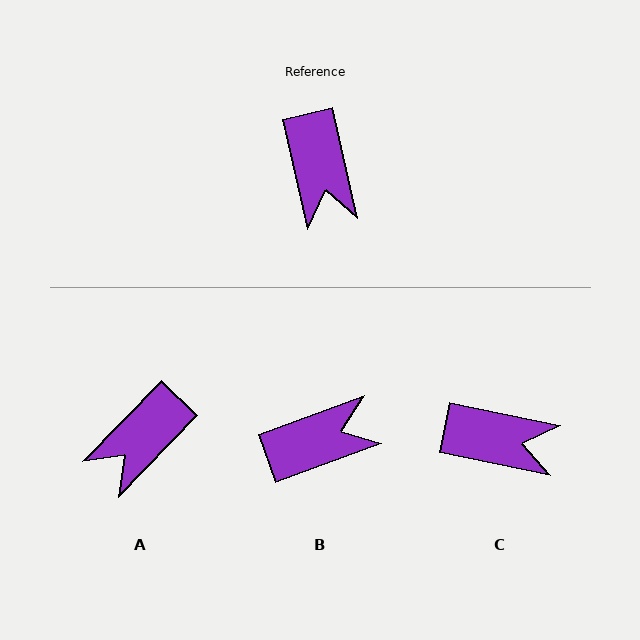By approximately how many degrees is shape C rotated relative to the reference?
Approximately 65 degrees counter-clockwise.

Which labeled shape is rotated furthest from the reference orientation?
B, about 97 degrees away.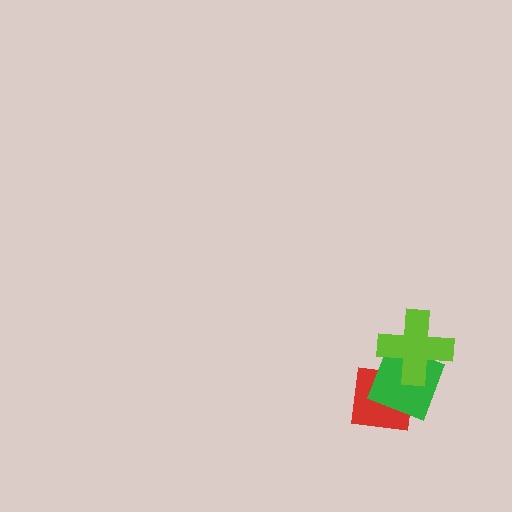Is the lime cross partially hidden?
No, no other shape covers it.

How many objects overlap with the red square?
2 objects overlap with the red square.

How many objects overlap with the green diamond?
2 objects overlap with the green diamond.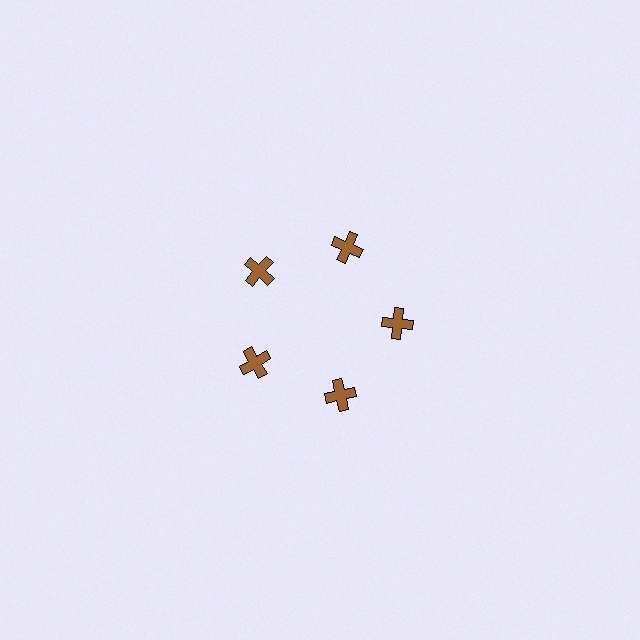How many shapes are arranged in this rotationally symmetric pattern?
There are 5 shapes, arranged in 5 groups of 1.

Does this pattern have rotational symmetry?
Yes, this pattern has 5-fold rotational symmetry. It looks the same after rotating 72 degrees around the center.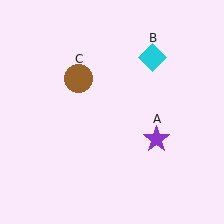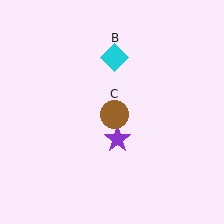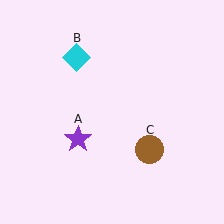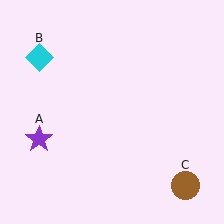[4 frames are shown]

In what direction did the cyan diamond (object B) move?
The cyan diamond (object B) moved left.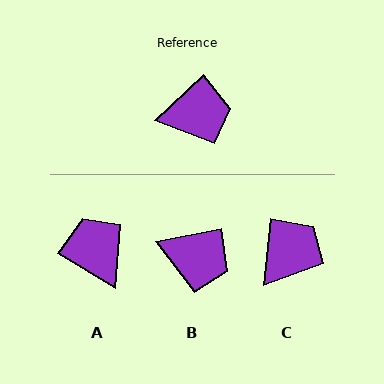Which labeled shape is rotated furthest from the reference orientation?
A, about 106 degrees away.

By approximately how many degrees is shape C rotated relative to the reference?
Approximately 40 degrees counter-clockwise.